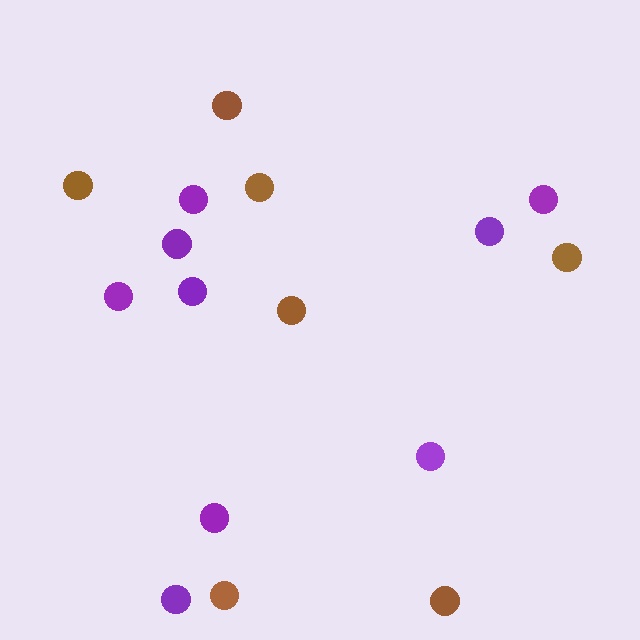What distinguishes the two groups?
There are 2 groups: one group of purple circles (9) and one group of brown circles (7).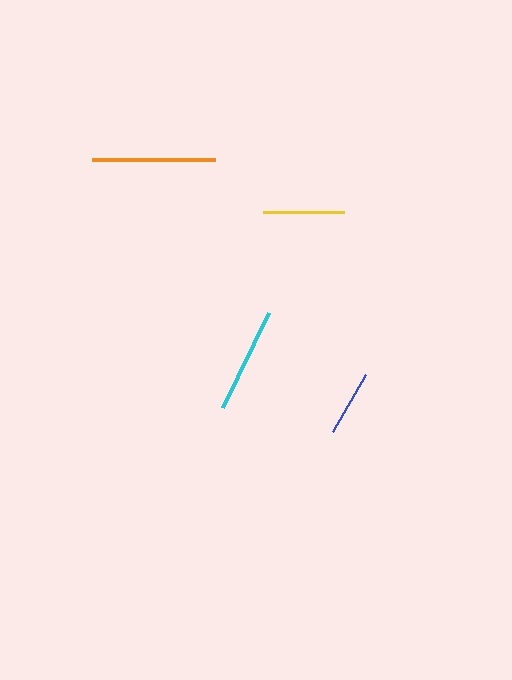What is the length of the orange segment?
The orange segment is approximately 123 pixels long.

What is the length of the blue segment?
The blue segment is approximately 66 pixels long.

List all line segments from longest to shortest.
From longest to shortest: orange, cyan, yellow, blue.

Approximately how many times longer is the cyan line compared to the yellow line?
The cyan line is approximately 1.3 times the length of the yellow line.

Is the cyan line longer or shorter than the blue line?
The cyan line is longer than the blue line.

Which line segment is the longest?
The orange line is the longest at approximately 123 pixels.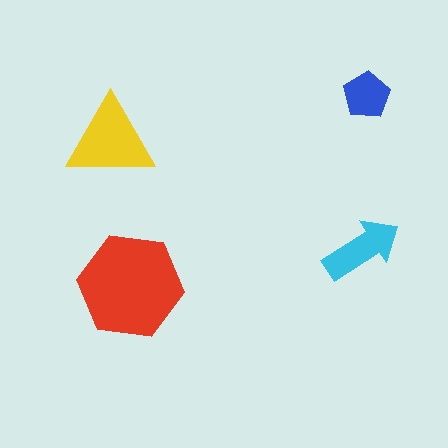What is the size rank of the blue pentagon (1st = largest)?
4th.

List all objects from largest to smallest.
The red hexagon, the yellow triangle, the cyan arrow, the blue pentagon.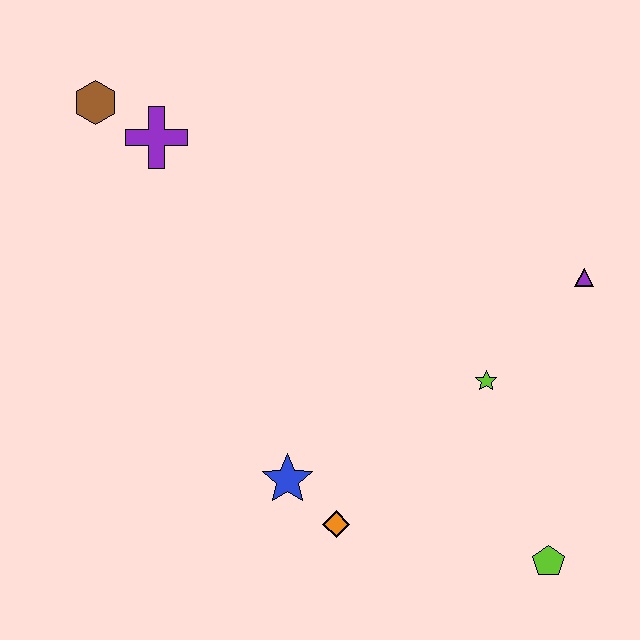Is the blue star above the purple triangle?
No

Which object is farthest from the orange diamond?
The brown hexagon is farthest from the orange diamond.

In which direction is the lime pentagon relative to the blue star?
The lime pentagon is to the right of the blue star.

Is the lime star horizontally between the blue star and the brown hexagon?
No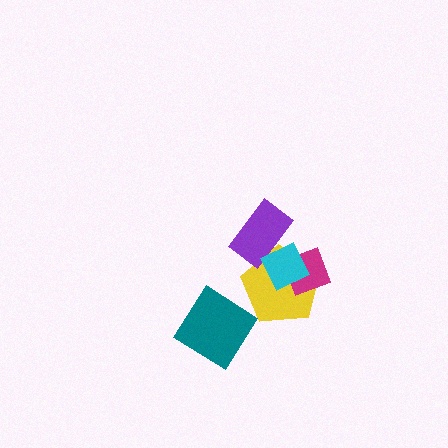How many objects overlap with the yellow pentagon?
3 objects overlap with the yellow pentagon.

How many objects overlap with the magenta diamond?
2 objects overlap with the magenta diamond.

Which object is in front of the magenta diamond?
The cyan diamond is in front of the magenta diamond.